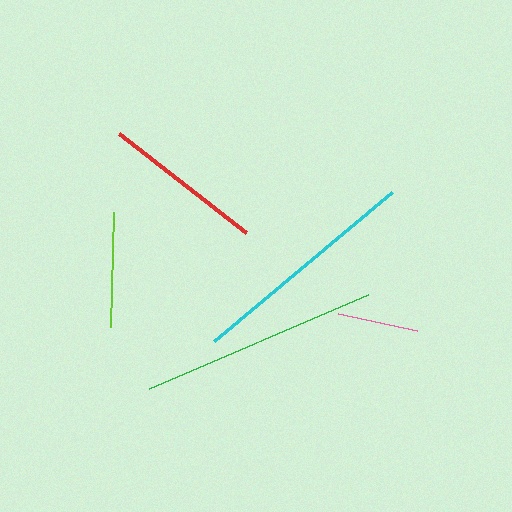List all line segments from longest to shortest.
From longest to shortest: green, cyan, red, lime, pink.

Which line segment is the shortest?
The pink line is the shortest at approximately 81 pixels.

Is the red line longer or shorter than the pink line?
The red line is longer than the pink line.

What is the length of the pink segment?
The pink segment is approximately 81 pixels long.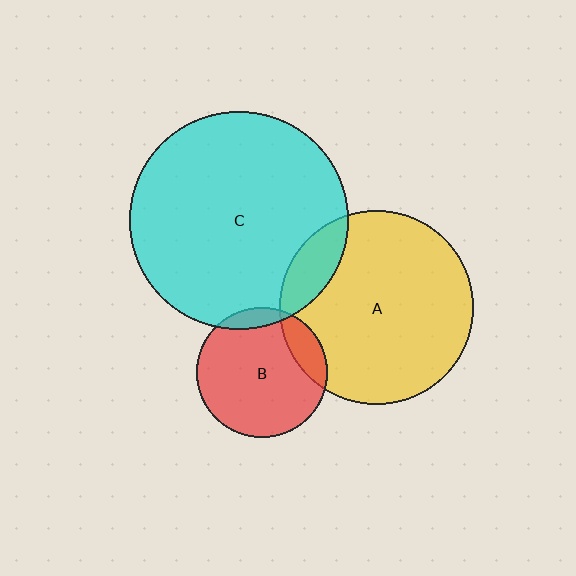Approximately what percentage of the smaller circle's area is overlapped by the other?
Approximately 10%.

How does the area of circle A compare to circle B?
Approximately 2.2 times.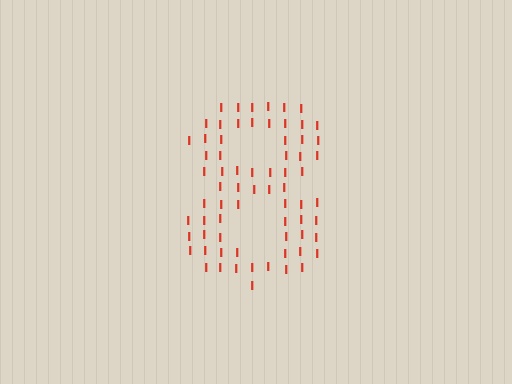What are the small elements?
The small elements are letter I's.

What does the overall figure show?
The overall figure shows the digit 8.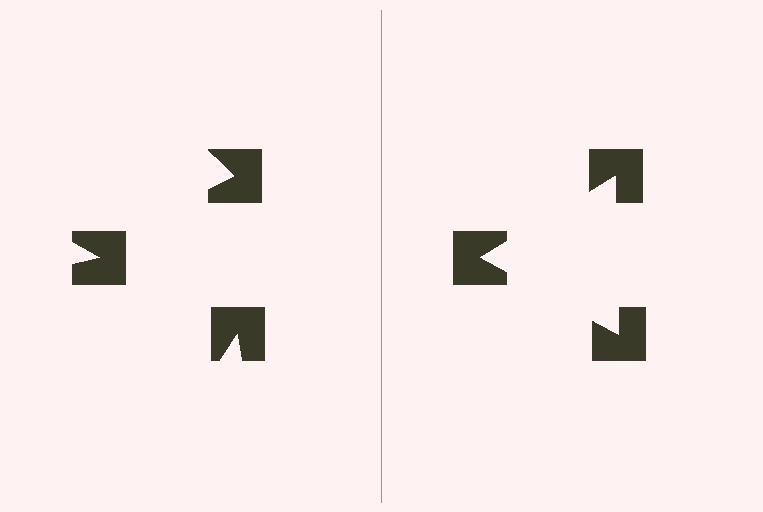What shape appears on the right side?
An illusory triangle.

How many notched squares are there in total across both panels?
6 — 3 on each side.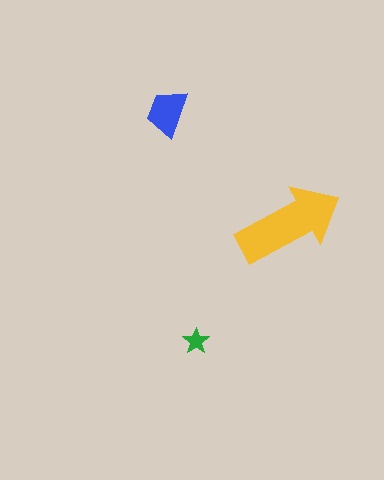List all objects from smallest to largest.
The green star, the blue trapezoid, the yellow arrow.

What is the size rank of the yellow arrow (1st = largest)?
1st.